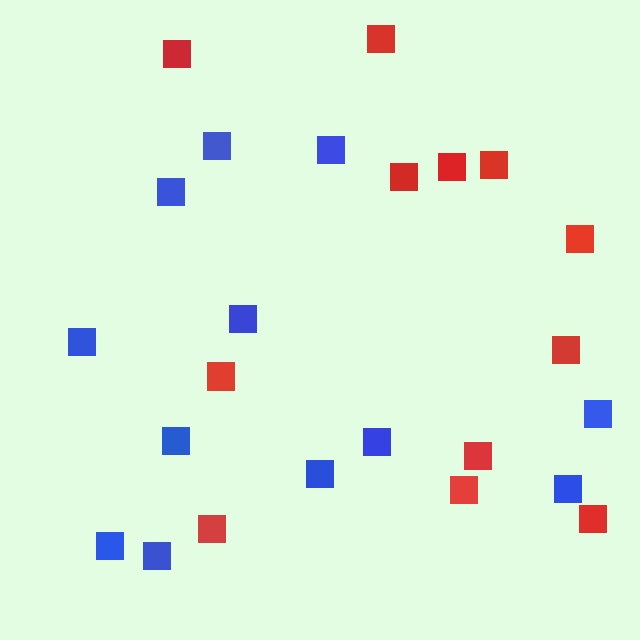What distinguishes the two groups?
There are 2 groups: one group of red squares (12) and one group of blue squares (12).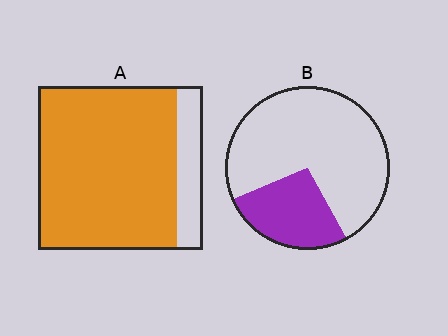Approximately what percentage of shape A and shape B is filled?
A is approximately 85% and B is approximately 25%.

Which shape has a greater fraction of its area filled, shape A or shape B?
Shape A.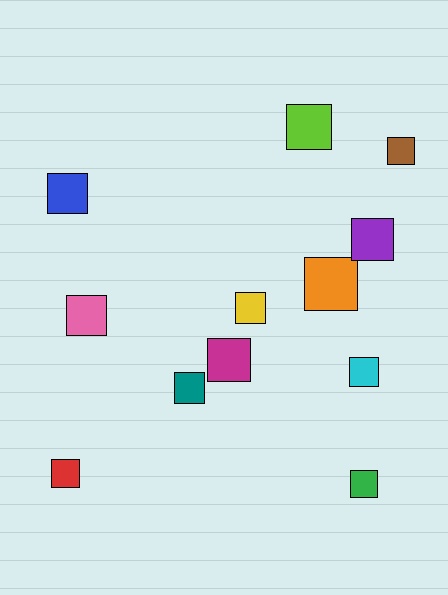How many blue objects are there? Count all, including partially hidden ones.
There is 1 blue object.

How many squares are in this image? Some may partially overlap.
There are 12 squares.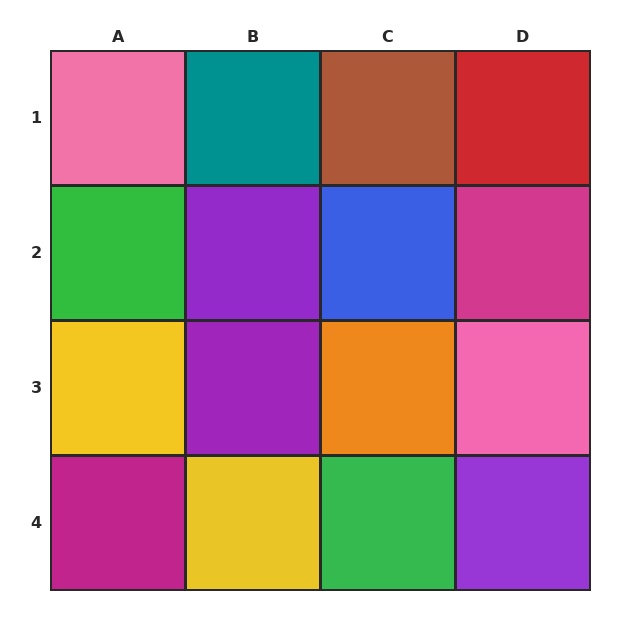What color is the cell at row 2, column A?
Green.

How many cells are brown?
1 cell is brown.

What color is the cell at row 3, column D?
Pink.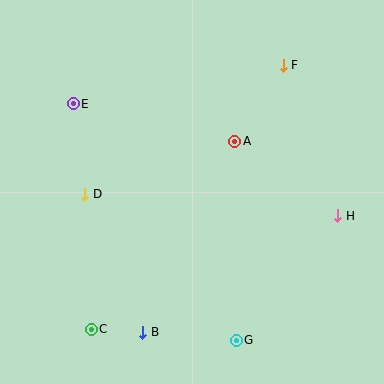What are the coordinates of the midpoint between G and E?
The midpoint between G and E is at (155, 222).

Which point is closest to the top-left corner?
Point E is closest to the top-left corner.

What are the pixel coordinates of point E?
Point E is at (73, 104).